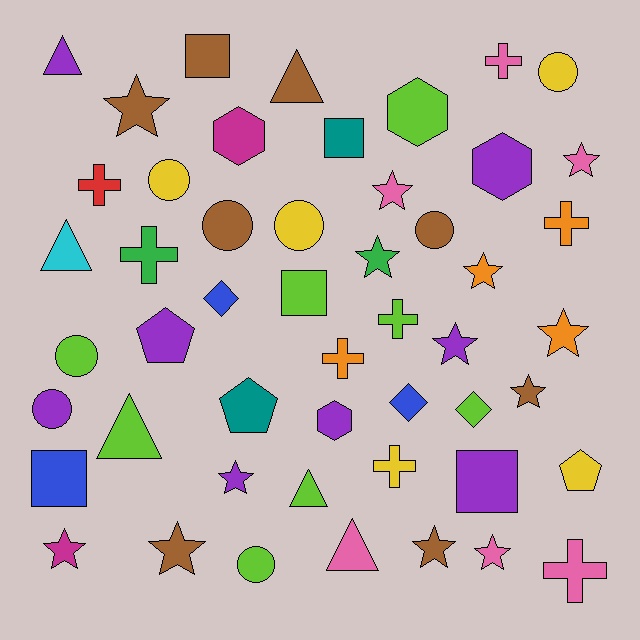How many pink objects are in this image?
There are 6 pink objects.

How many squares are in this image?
There are 5 squares.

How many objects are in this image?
There are 50 objects.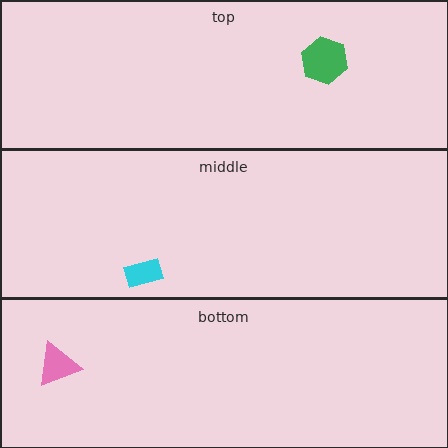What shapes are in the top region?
The green hexagon.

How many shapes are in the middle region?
1.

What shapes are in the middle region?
The cyan rectangle.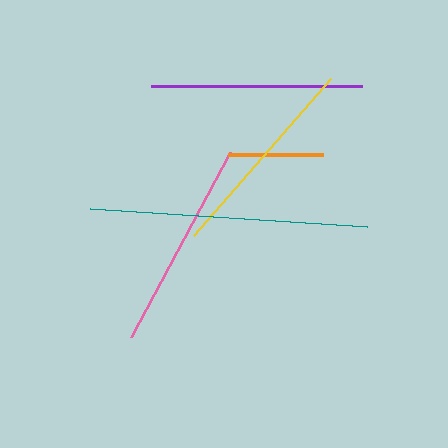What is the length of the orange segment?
The orange segment is approximately 95 pixels long.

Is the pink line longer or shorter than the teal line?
The teal line is longer than the pink line.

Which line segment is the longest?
The teal line is the longest at approximately 277 pixels.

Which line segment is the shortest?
The orange line is the shortest at approximately 95 pixels.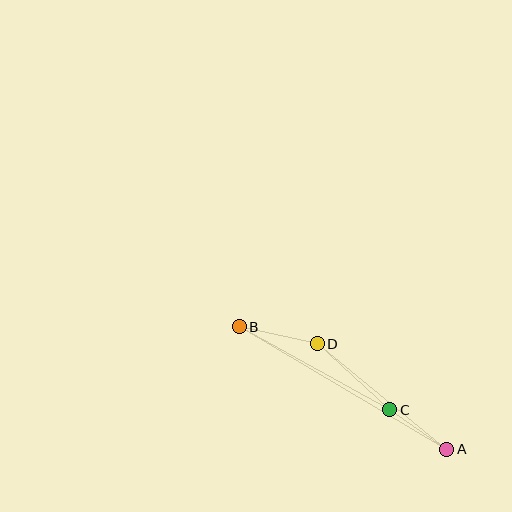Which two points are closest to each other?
Points A and C are closest to each other.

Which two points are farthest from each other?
Points A and B are farthest from each other.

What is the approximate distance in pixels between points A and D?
The distance between A and D is approximately 167 pixels.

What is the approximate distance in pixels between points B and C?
The distance between B and C is approximately 172 pixels.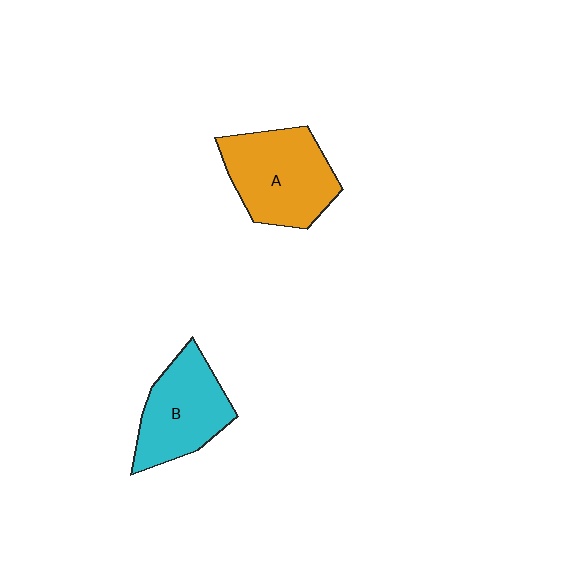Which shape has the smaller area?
Shape B (cyan).